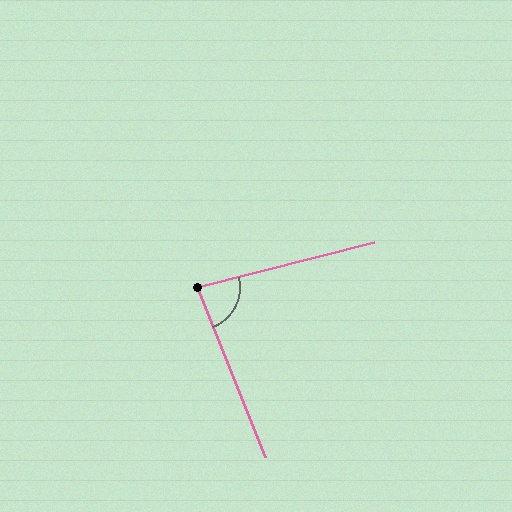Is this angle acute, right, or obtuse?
It is acute.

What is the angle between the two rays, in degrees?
Approximately 83 degrees.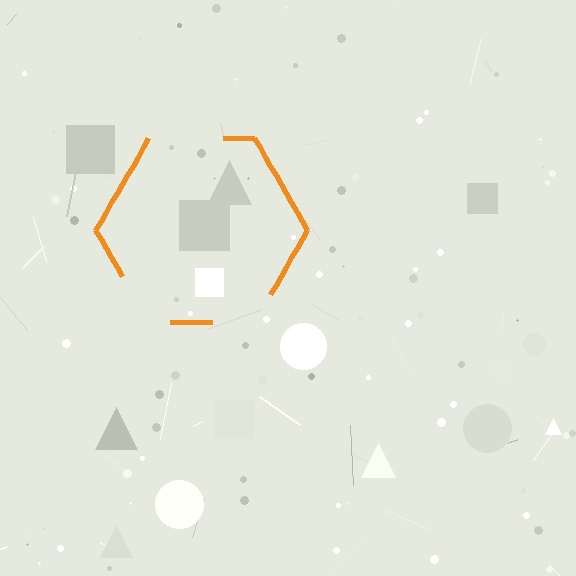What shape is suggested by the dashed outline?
The dashed outline suggests a hexagon.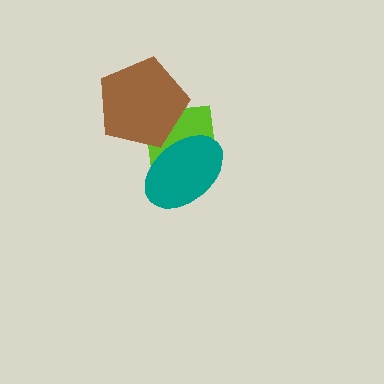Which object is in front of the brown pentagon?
The teal ellipse is in front of the brown pentagon.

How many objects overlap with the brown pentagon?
2 objects overlap with the brown pentagon.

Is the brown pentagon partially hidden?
Yes, it is partially covered by another shape.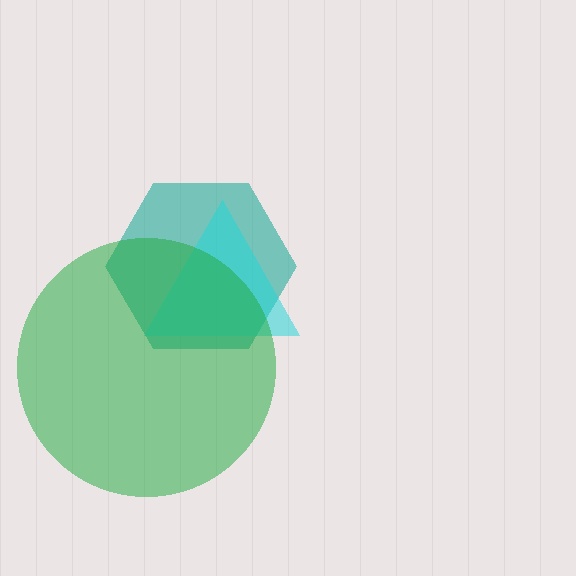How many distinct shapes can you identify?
There are 3 distinct shapes: a teal hexagon, a cyan triangle, a green circle.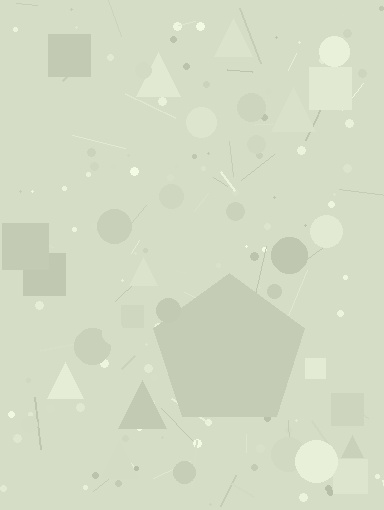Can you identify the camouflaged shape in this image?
The camouflaged shape is a pentagon.